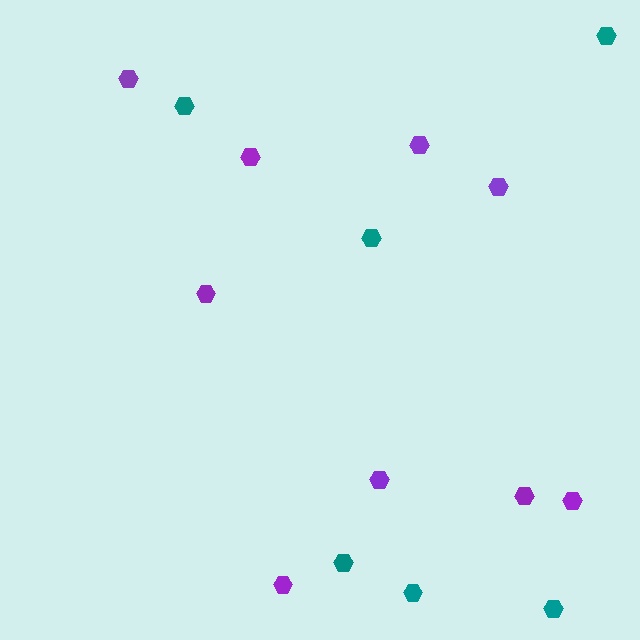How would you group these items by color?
There are 2 groups: one group of purple hexagons (9) and one group of teal hexagons (6).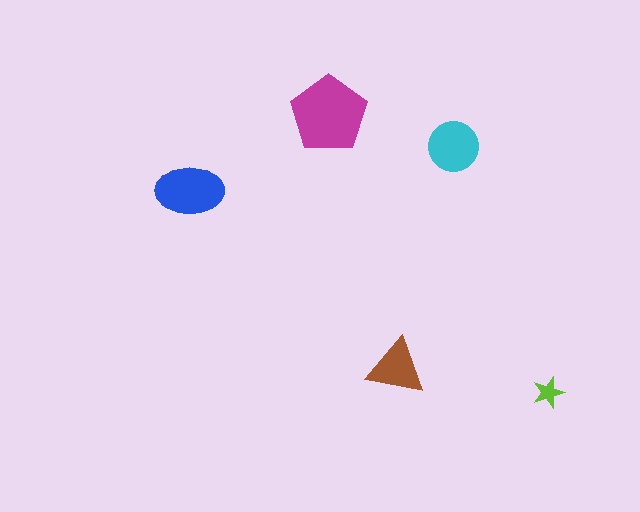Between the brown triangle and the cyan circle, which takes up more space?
The cyan circle.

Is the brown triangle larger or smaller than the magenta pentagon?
Smaller.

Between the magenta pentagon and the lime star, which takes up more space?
The magenta pentagon.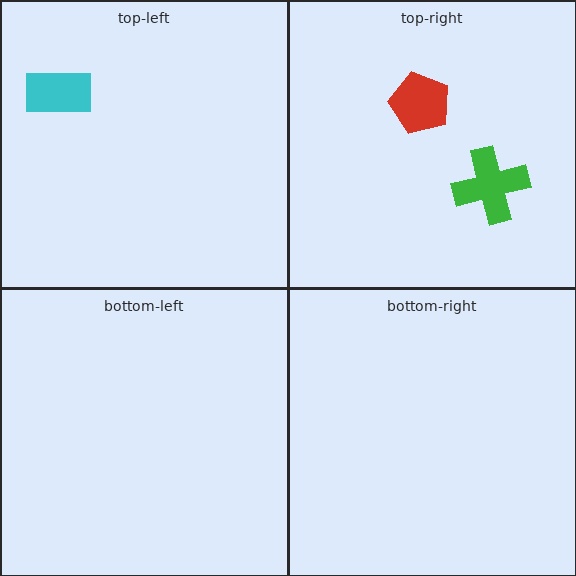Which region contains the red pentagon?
The top-right region.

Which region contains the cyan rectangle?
The top-left region.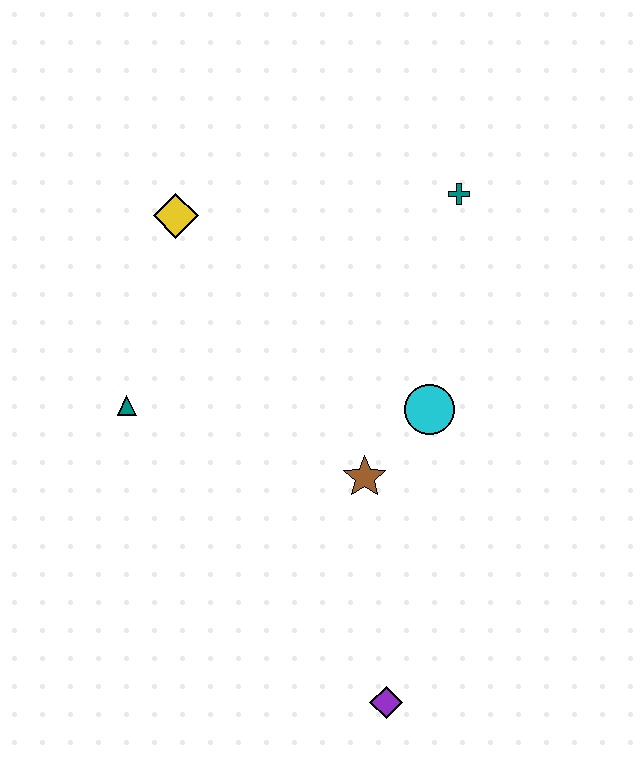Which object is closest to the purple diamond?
The brown star is closest to the purple diamond.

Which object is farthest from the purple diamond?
The yellow diamond is farthest from the purple diamond.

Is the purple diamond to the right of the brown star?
Yes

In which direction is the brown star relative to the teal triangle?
The brown star is to the right of the teal triangle.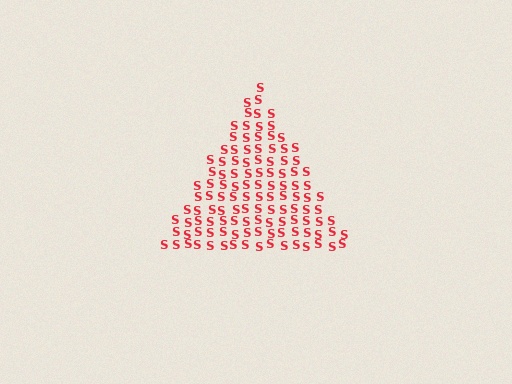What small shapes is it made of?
It is made of small letter S's.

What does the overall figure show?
The overall figure shows a triangle.